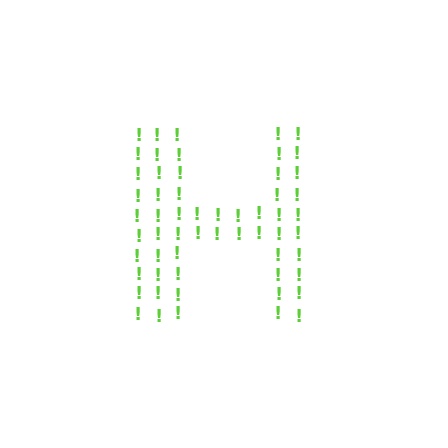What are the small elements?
The small elements are exclamation marks.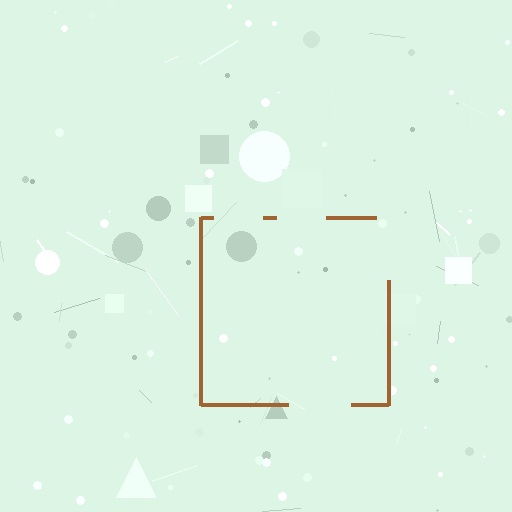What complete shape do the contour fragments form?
The contour fragments form a square.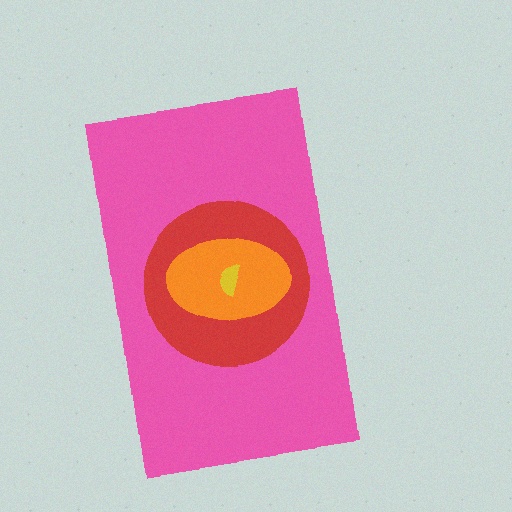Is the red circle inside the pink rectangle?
Yes.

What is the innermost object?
The yellow semicircle.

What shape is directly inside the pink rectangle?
The red circle.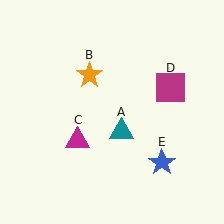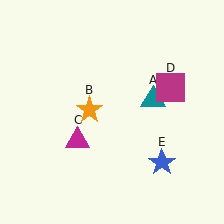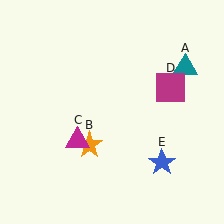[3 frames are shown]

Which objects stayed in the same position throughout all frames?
Magenta triangle (object C) and magenta square (object D) and blue star (object E) remained stationary.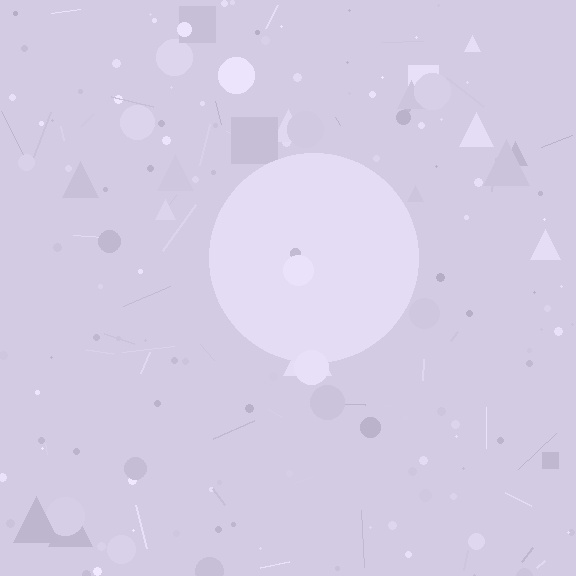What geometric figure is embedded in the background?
A circle is embedded in the background.